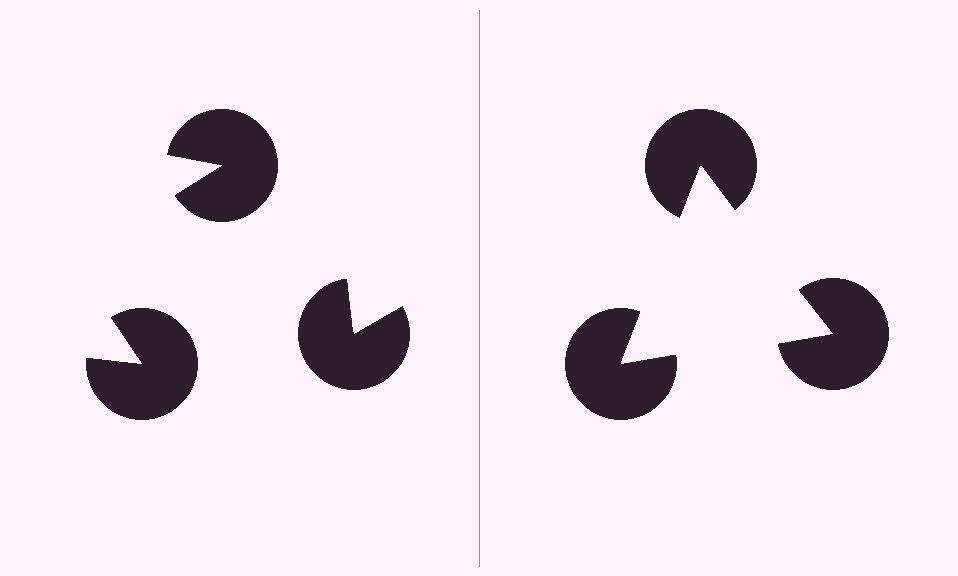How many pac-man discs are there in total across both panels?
6 — 3 on each side.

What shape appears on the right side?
An illusory triangle.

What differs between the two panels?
The pac-man discs are positioned identically on both sides; only the wedge orientations differ. On the right they align to a triangle; on the left they are misaligned.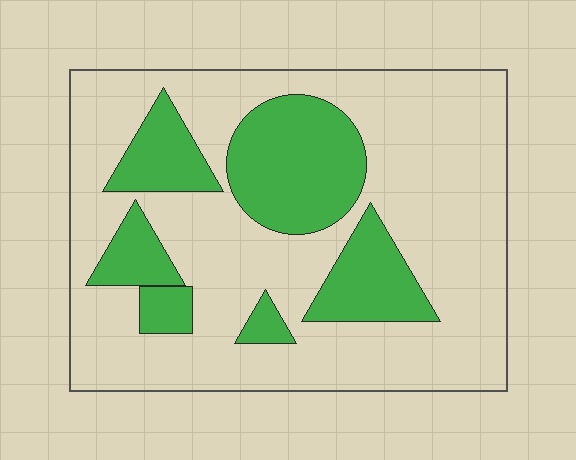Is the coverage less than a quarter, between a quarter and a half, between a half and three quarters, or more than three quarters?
Between a quarter and a half.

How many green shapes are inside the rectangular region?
6.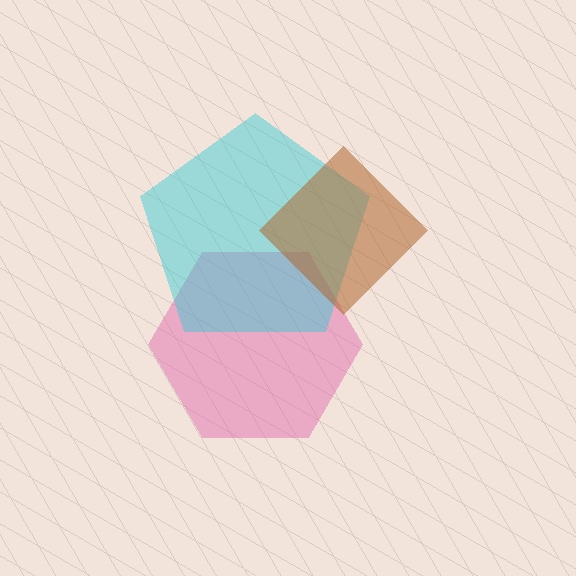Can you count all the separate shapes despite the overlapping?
Yes, there are 3 separate shapes.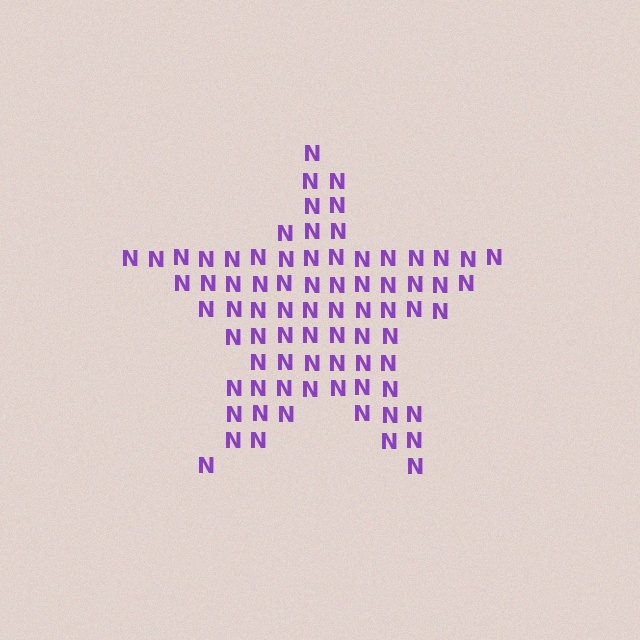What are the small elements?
The small elements are letter N's.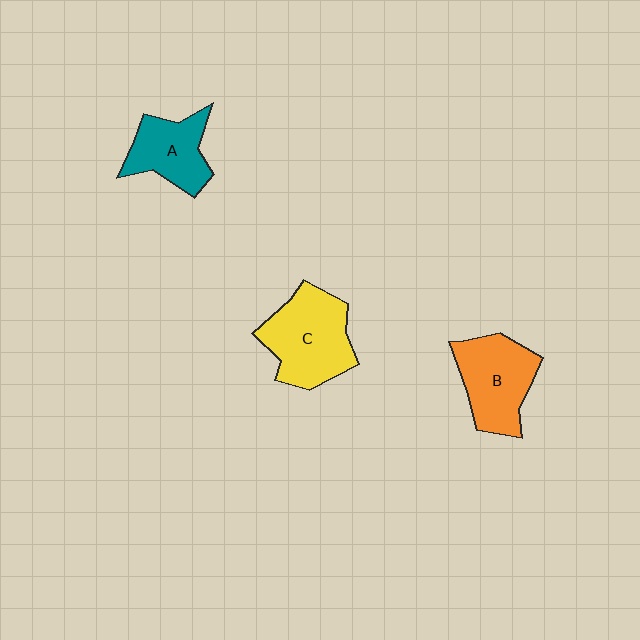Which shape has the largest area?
Shape C (yellow).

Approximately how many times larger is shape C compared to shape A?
Approximately 1.4 times.